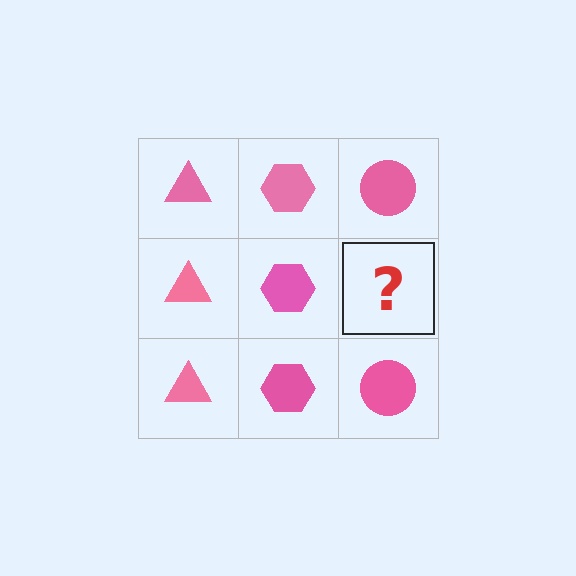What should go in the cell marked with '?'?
The missing cell should contain a pink circle.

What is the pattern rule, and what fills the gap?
The rule is that each column has a consistent shape. The gap should be filled with a pink circle.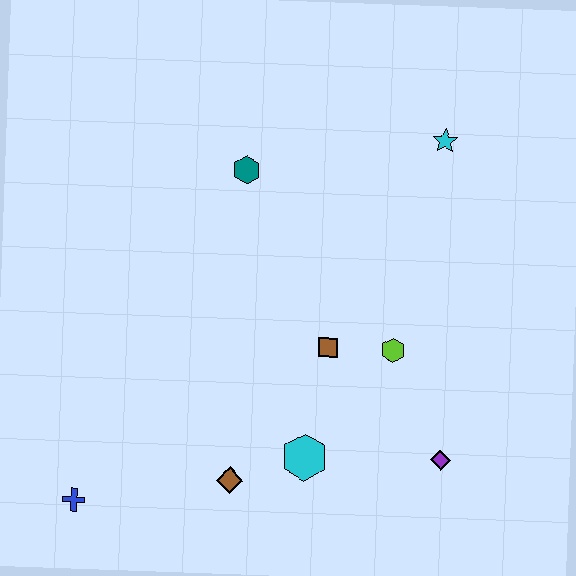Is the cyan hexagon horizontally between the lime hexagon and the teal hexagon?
Yes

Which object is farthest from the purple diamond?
The blue cross is farthest from the purple diamond.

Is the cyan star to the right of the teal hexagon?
Yes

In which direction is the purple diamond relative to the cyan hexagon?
The purple diamond is to the right of the cyan hexagon.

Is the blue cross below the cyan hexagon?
Yes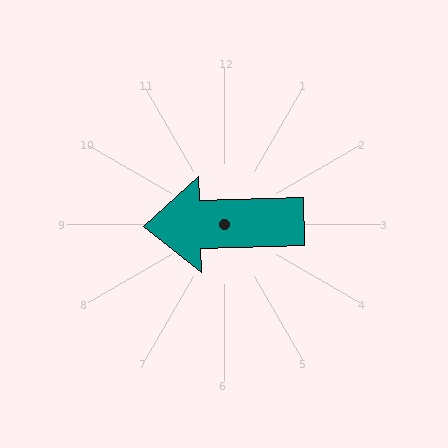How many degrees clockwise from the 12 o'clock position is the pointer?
Approximately 268 degrees.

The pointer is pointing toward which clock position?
Roughly 9 o'clock.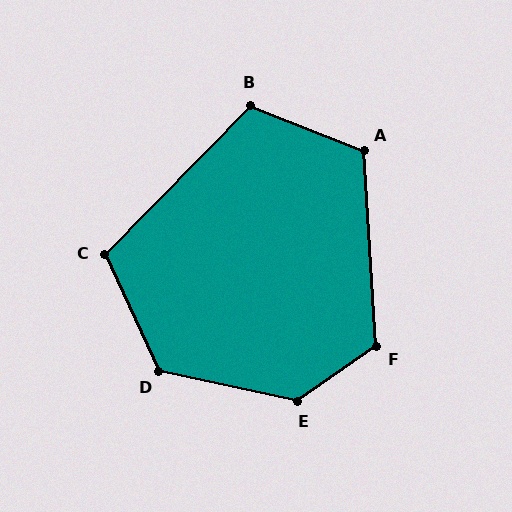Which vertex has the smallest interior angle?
C, at approximately 111 degrees.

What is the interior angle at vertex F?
Approximately 121 degrees (obtuse).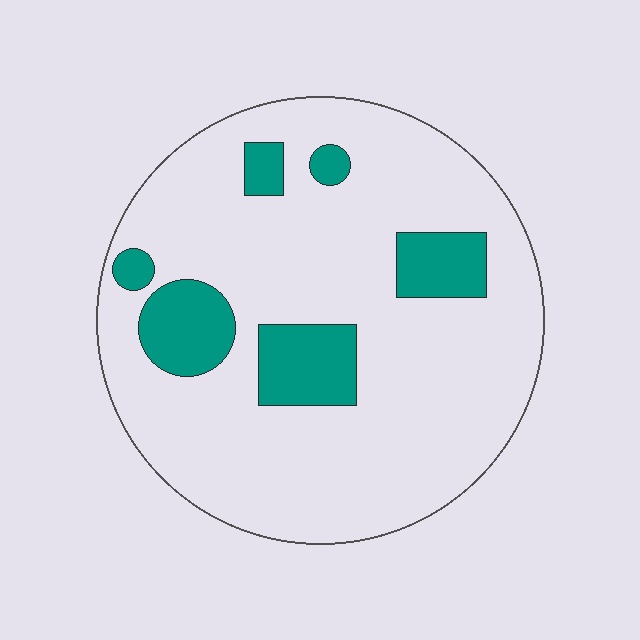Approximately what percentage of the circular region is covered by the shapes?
Approximately 15%.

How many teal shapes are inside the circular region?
6.